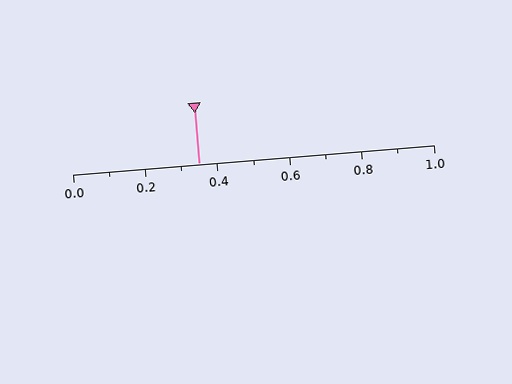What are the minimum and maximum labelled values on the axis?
The axis runs from 0.0 to 1.0.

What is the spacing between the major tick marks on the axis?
The major ticks are spaced 0.2 apart.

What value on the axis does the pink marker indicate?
The marker indicates approximately 0.35.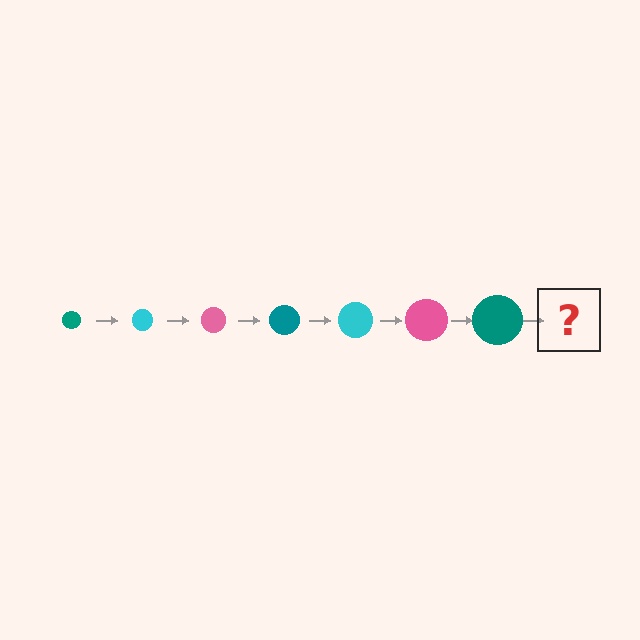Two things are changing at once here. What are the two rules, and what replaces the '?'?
The two rules are that the circle grows larger each step and the color cycles through teal, cyan, and pink. The '?' should be a cyan circle, larger than the previous one.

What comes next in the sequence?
The next element should be a cyan circle, larger than the previous one.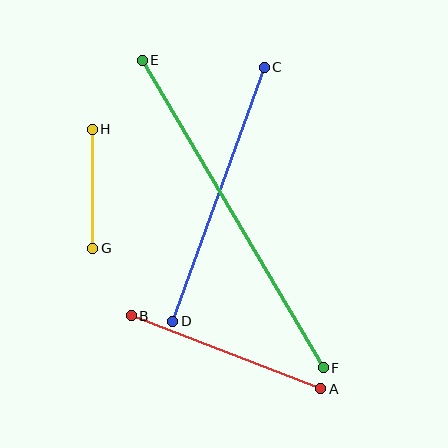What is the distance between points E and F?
The distance is approximately 357 pixels.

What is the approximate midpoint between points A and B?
The midpoint is at approximately (226, 352) pixels.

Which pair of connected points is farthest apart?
Points E and F are farthest apart.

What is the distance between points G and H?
The distance is approximately 119 pixels.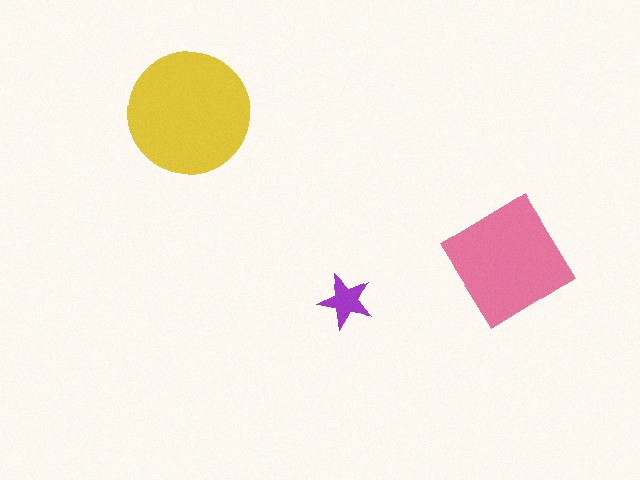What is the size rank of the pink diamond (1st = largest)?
2nd.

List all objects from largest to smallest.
The yellow circle, the pink diamond, the purple star.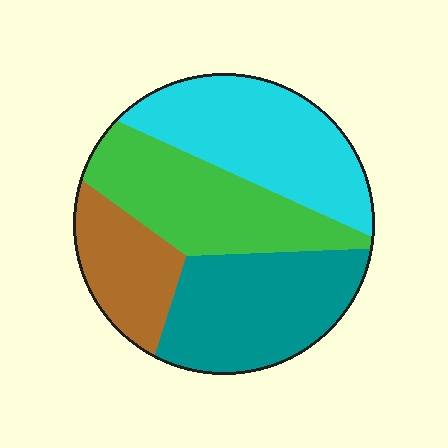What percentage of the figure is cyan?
Cyan takes up between a quarter and a half of the figure.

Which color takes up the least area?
Brown, at roughly 15%.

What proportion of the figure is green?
Green covers about 25% of the figure.